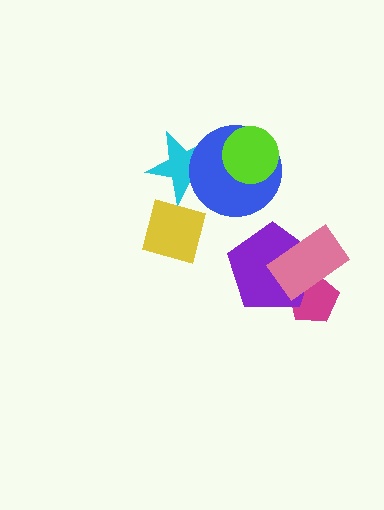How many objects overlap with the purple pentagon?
2 objects overlap with the purple pentagon.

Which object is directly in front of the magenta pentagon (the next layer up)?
The purple pentagon is directly in front of the magenta pentagon.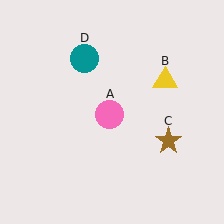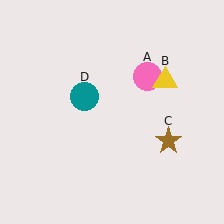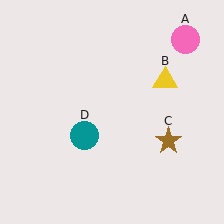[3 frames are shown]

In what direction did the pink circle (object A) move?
The pink circle (object A) moved up and to the right.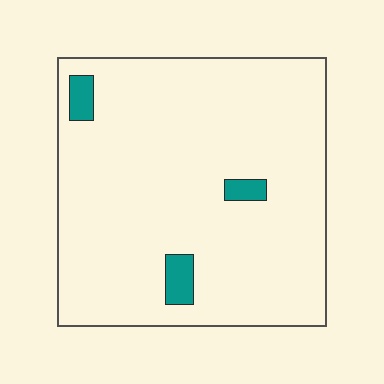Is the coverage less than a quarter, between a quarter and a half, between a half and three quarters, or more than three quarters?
Less than a quarter.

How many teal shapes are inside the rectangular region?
3.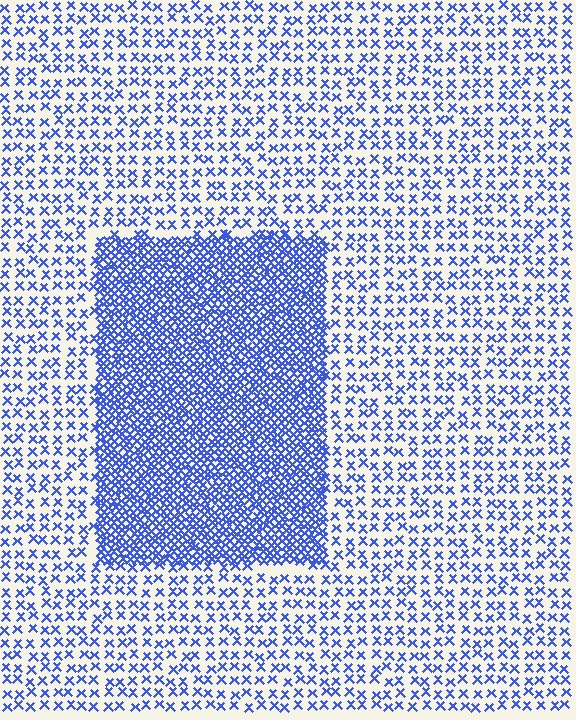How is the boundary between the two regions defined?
The boundary is defined by a change in element density (approximately 2.9x ratio). All elements are the same color, size, and shape.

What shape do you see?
I see a rectangle.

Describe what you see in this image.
The image contains small blue elements arranged at two different densities. A rectangle-shaped region is visible where the elements are more densely packed than the surrounding area.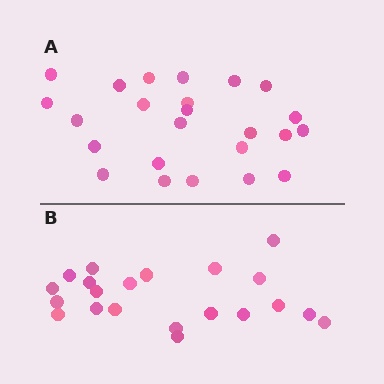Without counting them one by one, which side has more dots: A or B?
Region A (the top region) has more dots.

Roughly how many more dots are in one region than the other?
Region A has just a few more — roughly 2 or 3 more dots than region B.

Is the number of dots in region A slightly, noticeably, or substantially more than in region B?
Region A has only slightly more — the two regions are fairly close. The ratio is roughly 1.1 to 1.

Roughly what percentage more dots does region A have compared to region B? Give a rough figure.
About 15% more.